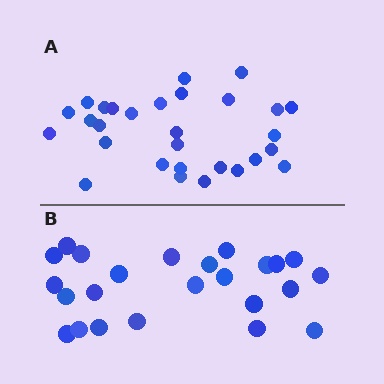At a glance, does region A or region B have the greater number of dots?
Region A (the top region) has more dots.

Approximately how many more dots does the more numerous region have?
Region A has about 5 more dots than region B.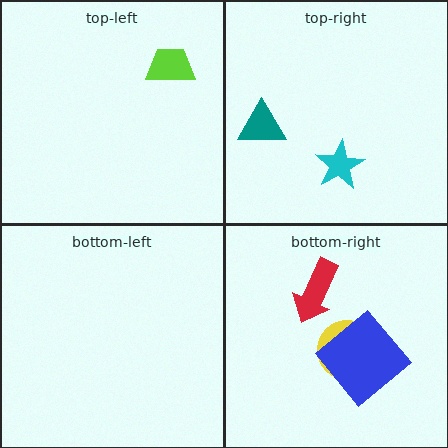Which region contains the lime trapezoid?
The top-left region.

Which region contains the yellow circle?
The bottom-right region.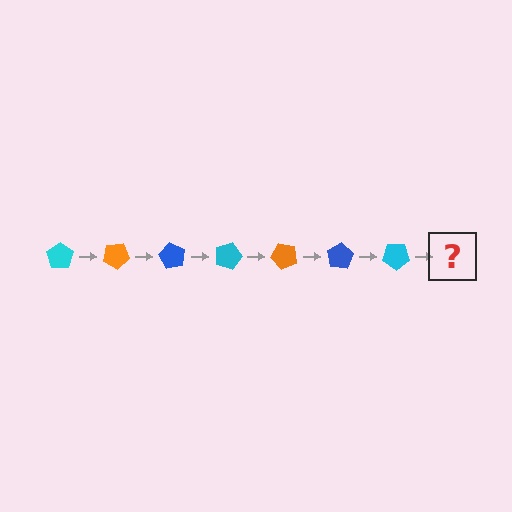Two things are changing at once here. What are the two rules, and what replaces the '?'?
The two rules are that it rotates 30 degrees each step and the color cycles through cyan, orange, and blue. The '?' should be an orange pentagon, rotated 210 degrees from the start.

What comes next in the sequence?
The next element should be an orange pentagon, rotated 210 degrees from the start.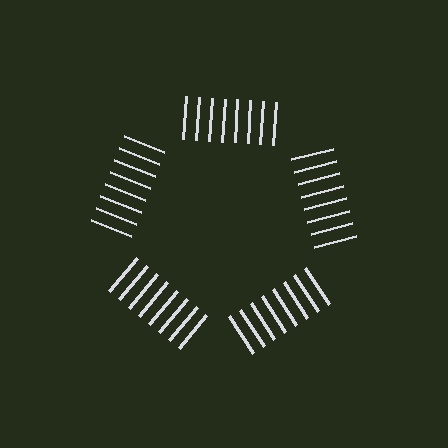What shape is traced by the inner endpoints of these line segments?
An illusory pentagon — the line segments terminate on its edges but no continuous stroke is drawn.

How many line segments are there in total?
40 — 8 along each of the 5 edges.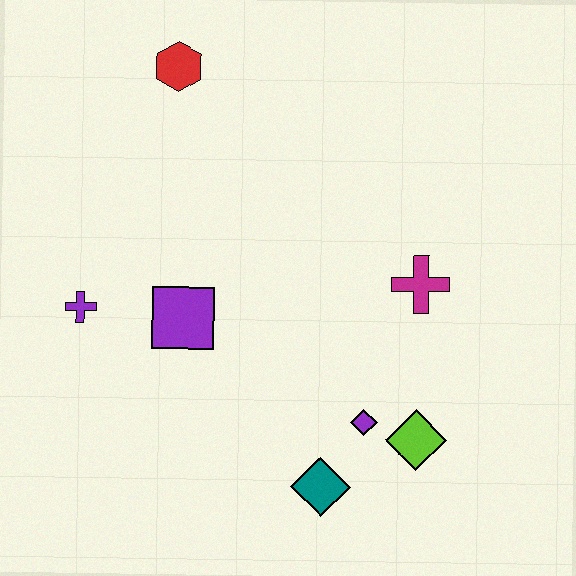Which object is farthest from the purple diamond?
The red hexagon is farthest from the purple diamond.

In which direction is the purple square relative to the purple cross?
The purple square is to the right of the purple cross.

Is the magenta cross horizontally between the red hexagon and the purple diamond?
No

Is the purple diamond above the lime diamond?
Yes